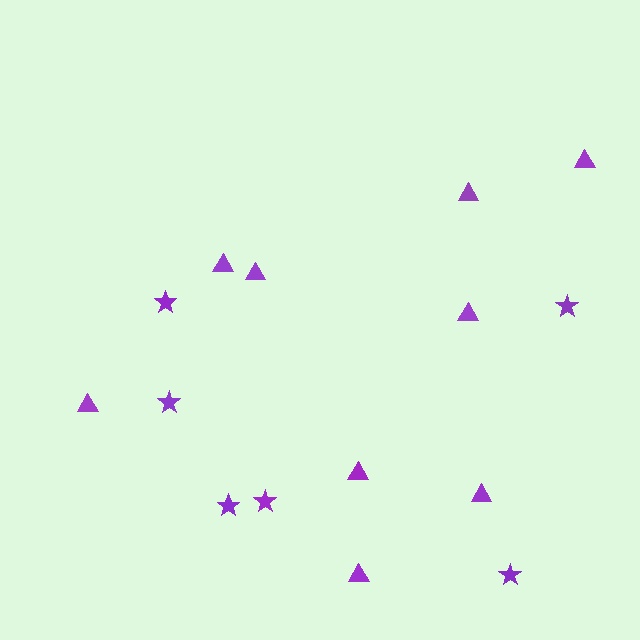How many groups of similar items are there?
There are 2 groups: one group of triangles (9) and one group of stars (6).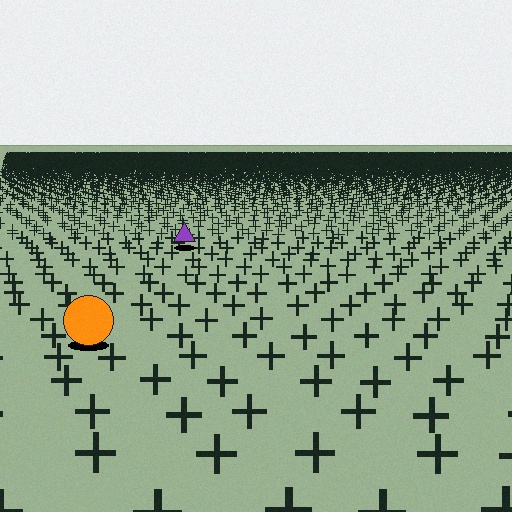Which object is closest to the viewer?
The orange circle is closest. The texture marks near it are larger and more spread out.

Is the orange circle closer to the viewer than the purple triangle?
Yes. The orange circle is closer — you can tell from the texture gradient: the ground texture is coarser near it.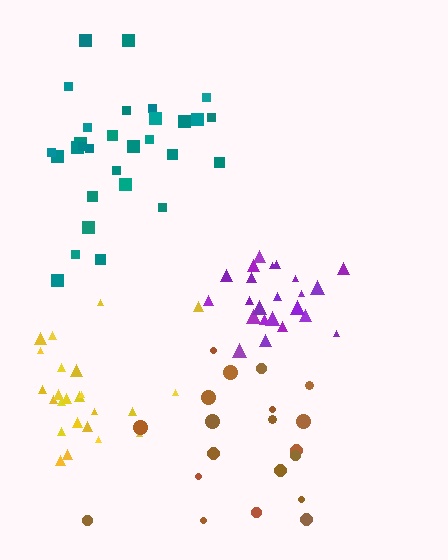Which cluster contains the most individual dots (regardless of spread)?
Teal (30).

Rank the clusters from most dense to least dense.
purple, yellow, teal, brown.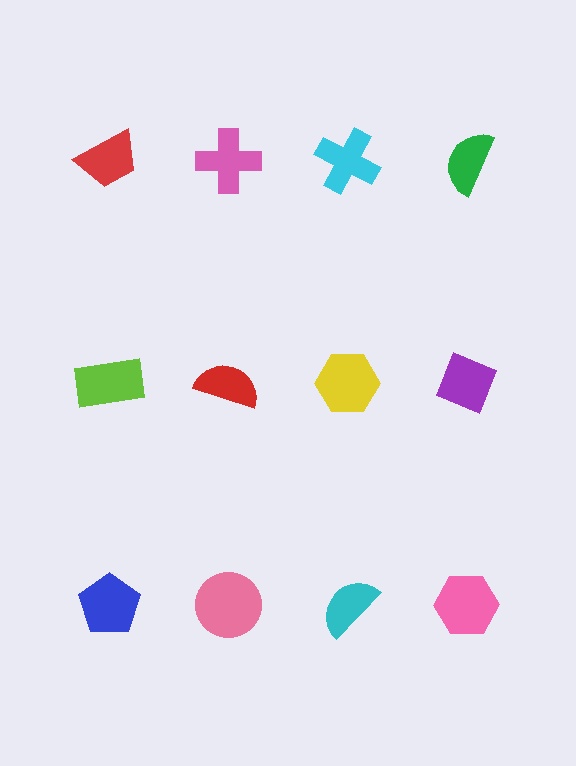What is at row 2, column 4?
A purple diamond.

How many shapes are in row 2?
4 shapes.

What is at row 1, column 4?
A green semicircle.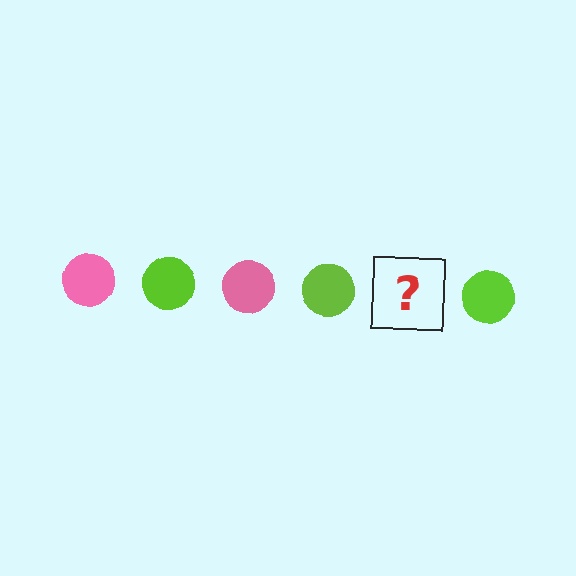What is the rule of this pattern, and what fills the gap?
The rule is that the pattern cycles through pink, lime circles. The gap should be filled with a pink circle.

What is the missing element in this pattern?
The missing element is a pink circle.